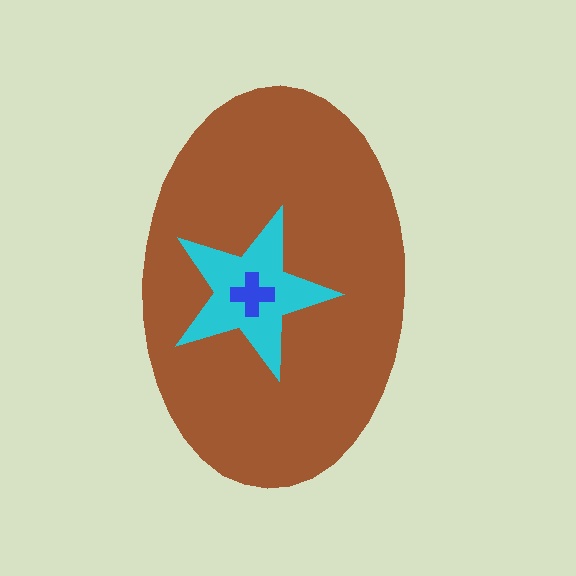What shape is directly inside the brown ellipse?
The cyan star.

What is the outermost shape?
The brown ellipse.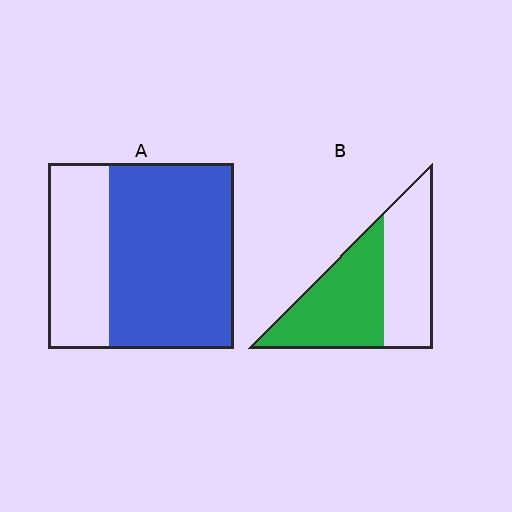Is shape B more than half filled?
Yes.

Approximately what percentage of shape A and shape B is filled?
A is approximately 65% and B is approximately 55%.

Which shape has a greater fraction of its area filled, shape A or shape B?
Shape A.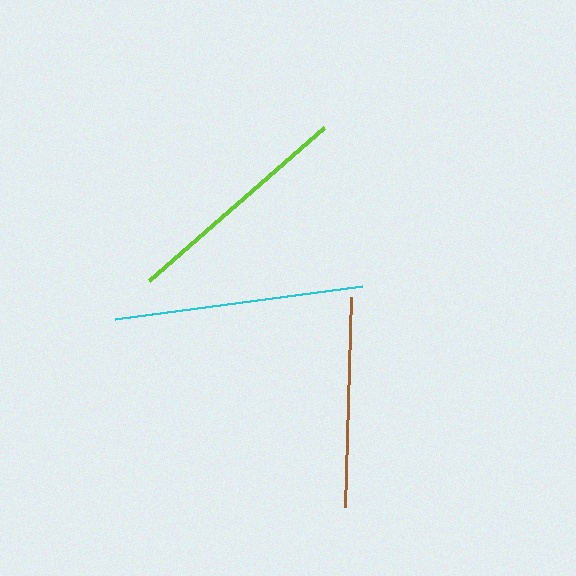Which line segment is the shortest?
The brown line is the shortest at approximately 209 pixels.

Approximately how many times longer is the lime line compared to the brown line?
The lime line is approximately 1.1 times the length of the brown line.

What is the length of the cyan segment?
The cyan segment is approximately 249 pixels long.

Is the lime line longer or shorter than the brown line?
The lime line is longer than the brown line.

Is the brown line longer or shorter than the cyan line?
The cyan line is longer than the brown line.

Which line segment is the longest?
The cyan line is the longest at approximately 249 pixels.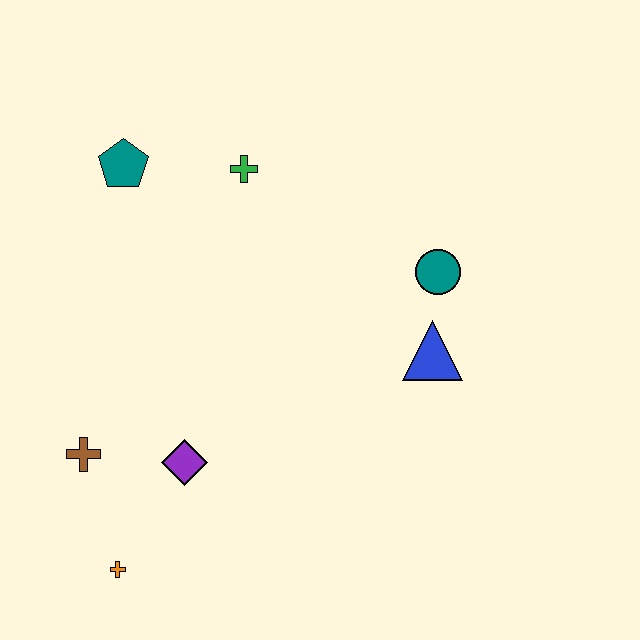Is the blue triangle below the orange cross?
No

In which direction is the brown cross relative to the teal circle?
The brown cross is to the left of the teal circle.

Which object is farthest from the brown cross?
The teal circle is farthest from the brown cross.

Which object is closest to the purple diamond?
The brown cross is closest to the purple diamond.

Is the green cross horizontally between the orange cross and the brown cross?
No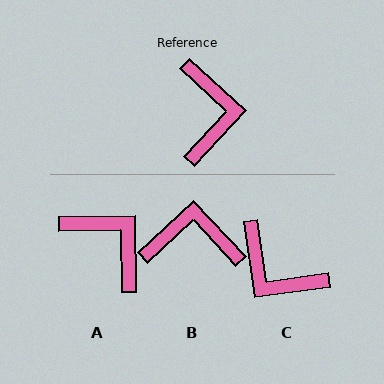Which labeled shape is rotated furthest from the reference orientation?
C, about 129 degrees away.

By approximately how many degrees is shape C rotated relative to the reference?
Approximately 129 degrees clockwise.